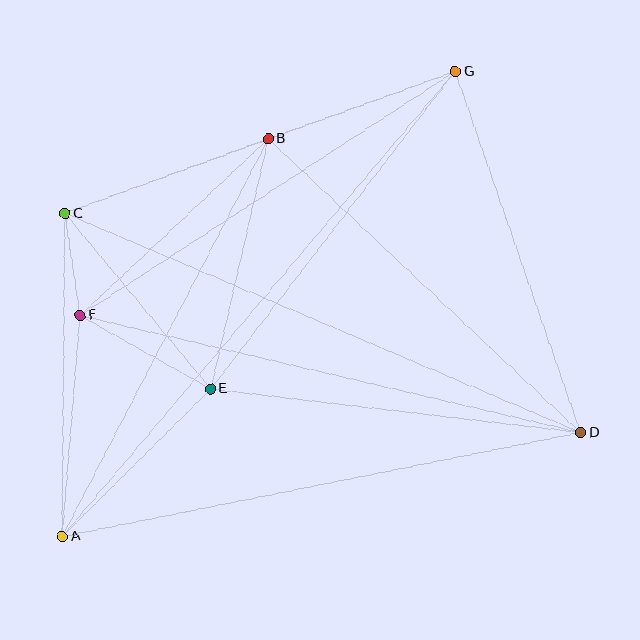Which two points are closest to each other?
Points C and F are closest to each other.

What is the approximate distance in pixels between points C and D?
The distance between C and D is approximately 561 pixels.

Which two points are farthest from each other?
Points A and G are farthest from each other.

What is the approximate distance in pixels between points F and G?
The distance between F and G is approximately 448 pixels.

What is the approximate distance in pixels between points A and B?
The distance between A and B is approximately 448 pixels.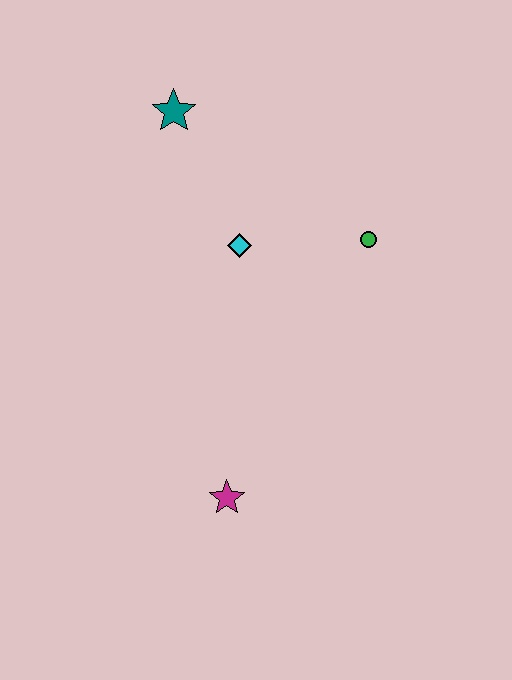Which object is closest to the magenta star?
The cyan diamond is closest to the magenta star.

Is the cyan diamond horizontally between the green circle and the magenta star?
Yes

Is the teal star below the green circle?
No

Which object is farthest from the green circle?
The magenta star is farthest from the green circle.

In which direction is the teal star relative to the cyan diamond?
The teal star is above the cyan diamond.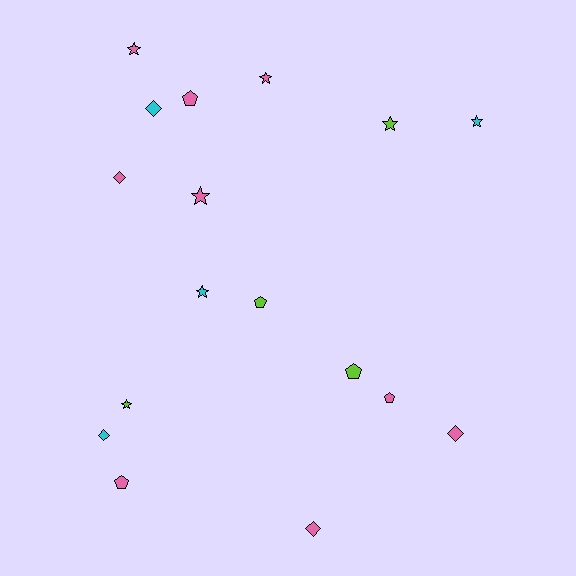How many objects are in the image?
There are 17 objects.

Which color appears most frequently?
Pink, with 9 objects.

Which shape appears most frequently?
Star, with 7 objects.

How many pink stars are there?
There are 3 pink stars.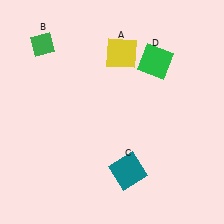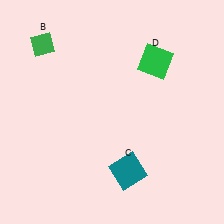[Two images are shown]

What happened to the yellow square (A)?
The yellow square (A) was removed in Image 2. It was in the top-right area of Image 1.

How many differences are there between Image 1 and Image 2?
There is 1 difference between the two images.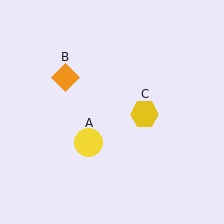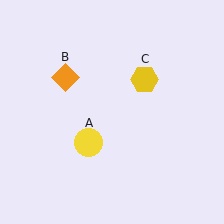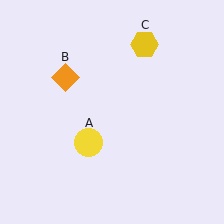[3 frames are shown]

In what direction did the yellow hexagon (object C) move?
The yellow hexagon (object C) moved up.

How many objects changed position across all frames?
1 object changed position: yellow hexagon (object C).